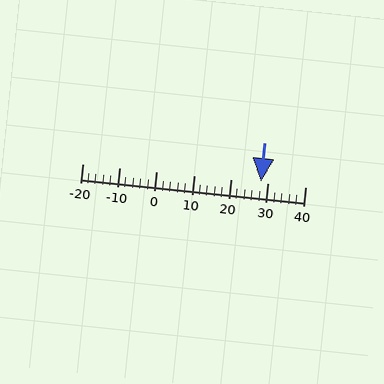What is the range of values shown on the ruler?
The ruler shows values from -20 to 40.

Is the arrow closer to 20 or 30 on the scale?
The arrow is closer to 30.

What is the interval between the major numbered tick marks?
The major tick marks are spaced 10 units apart.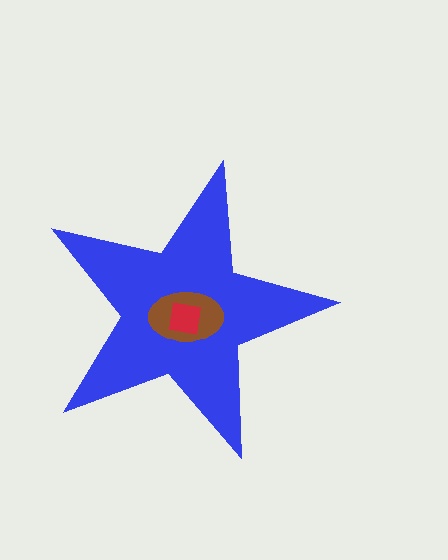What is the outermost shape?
The blue star.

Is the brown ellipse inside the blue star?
Yes.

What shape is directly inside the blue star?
The brown ellipse.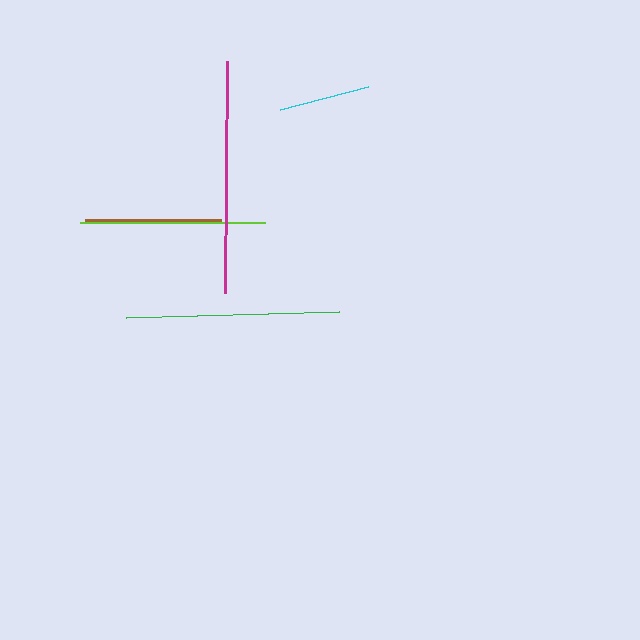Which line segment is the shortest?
The cyan line is the shortest at approximately 91 pixels.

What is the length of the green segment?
The green segment is approximately 213 pixels long.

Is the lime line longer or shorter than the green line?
The green line is longer than the lime line.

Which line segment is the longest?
The magenta line is the longest at approximately 231 pixels.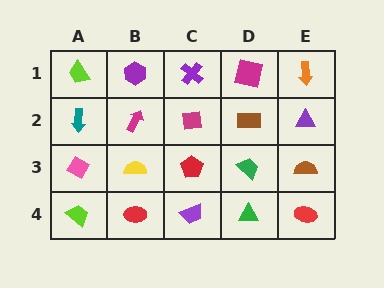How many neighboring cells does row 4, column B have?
3.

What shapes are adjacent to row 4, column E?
A brown semicircle (row 3, column E), a green triangle (row 4, column D).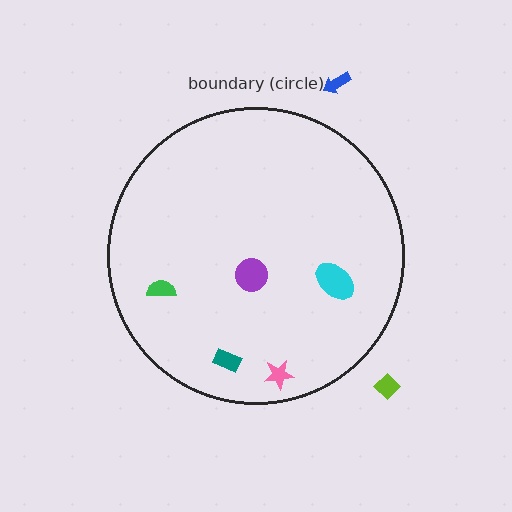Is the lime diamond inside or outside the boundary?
Outside.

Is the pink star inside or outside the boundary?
Inside.